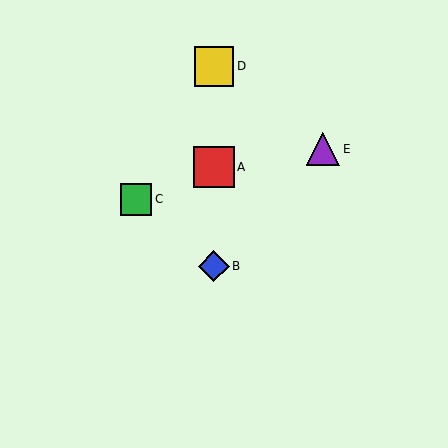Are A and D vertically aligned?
Yes, both are at x≈214.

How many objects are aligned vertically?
3 objects (A, B, D) are aligned vertically.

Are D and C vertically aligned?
No, D is at x≈214 and C is at x≈136.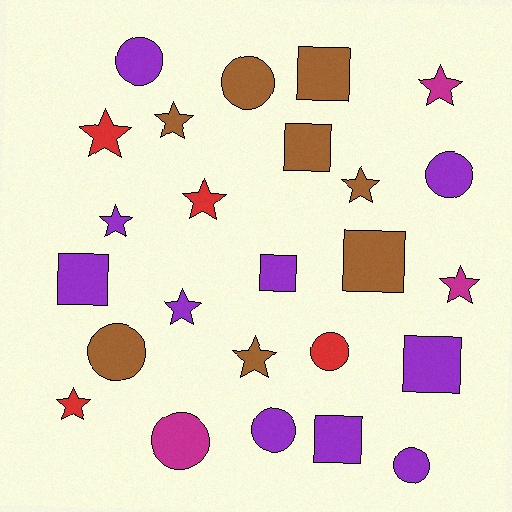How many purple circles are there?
There are 4 purple circles.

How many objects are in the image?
There are 25 objects.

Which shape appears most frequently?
Star, with 10 objects.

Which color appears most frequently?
Purple, with 10 objects.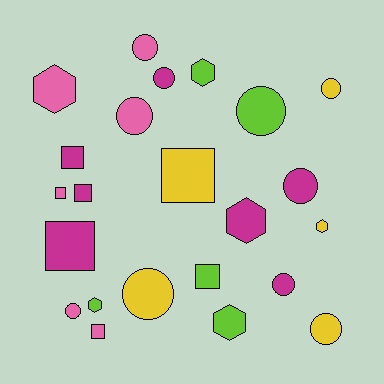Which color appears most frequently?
Magenta, with 7 objects.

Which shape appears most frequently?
Circle, with 10 objects.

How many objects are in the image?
There are 23 objects.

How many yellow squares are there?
There is 1 yellow square.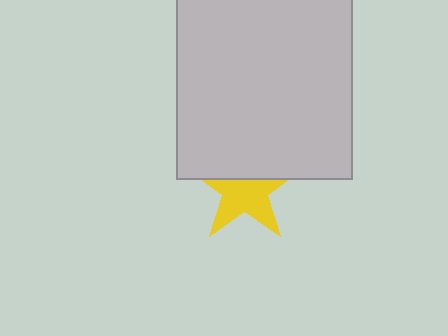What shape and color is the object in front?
The object in front is a light gray rectangle.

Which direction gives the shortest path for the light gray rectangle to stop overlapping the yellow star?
Moving up gives the shortest separation.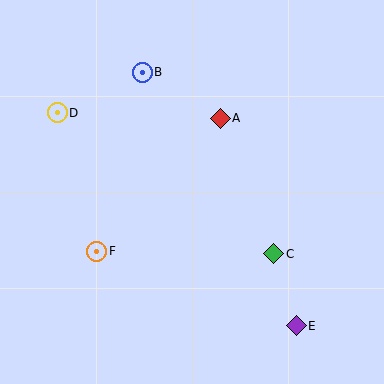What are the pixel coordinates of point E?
Point E is at (296, 326).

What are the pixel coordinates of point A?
Point A is at (220, 118).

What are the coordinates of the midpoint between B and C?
The midpoint between B and C is at (208, 163).